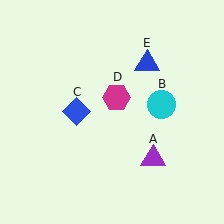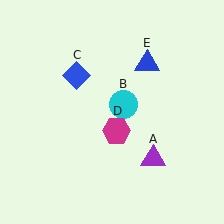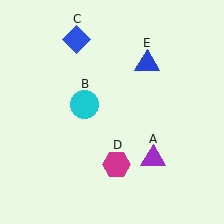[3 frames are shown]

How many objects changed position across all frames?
3 objects changed position: cyan circle (object B), blue diamond (object C), magenta hexagon (object D).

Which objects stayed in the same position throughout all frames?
Purple triangle (object A) and blue triangle (object E) remained stationary.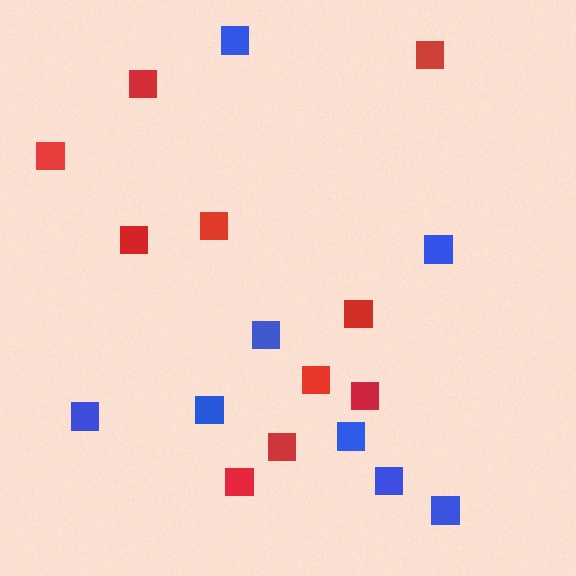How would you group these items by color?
There are 2 groups: one group of blue squares (8) and one group of red squares (10).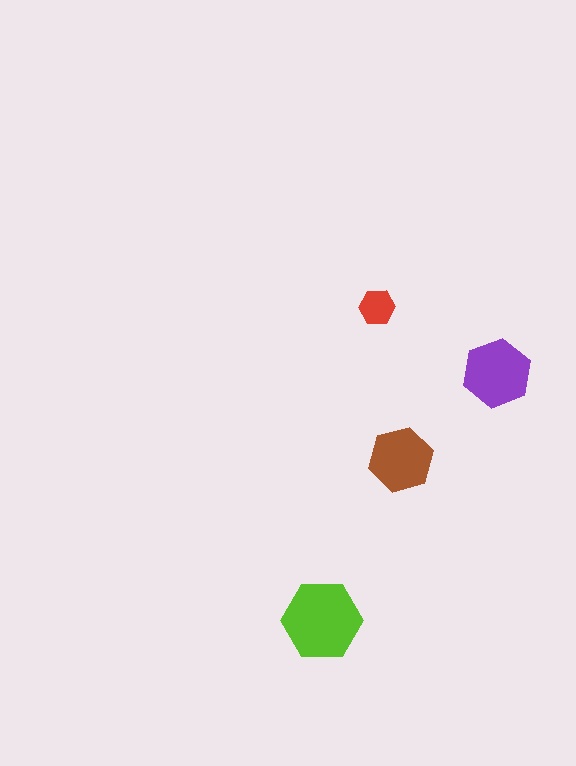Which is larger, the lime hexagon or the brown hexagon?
The lime one.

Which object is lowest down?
The lime hexagon is bottommost.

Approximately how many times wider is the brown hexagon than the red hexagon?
About 2 times wider.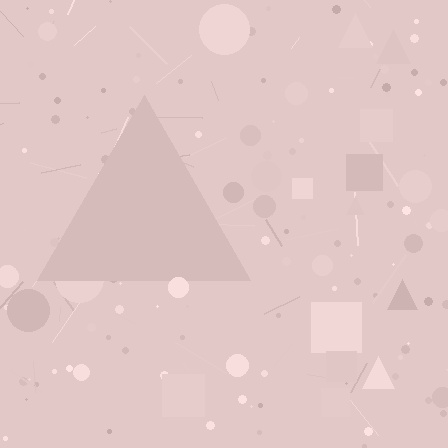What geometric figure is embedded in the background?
A triangle is embedded in the background.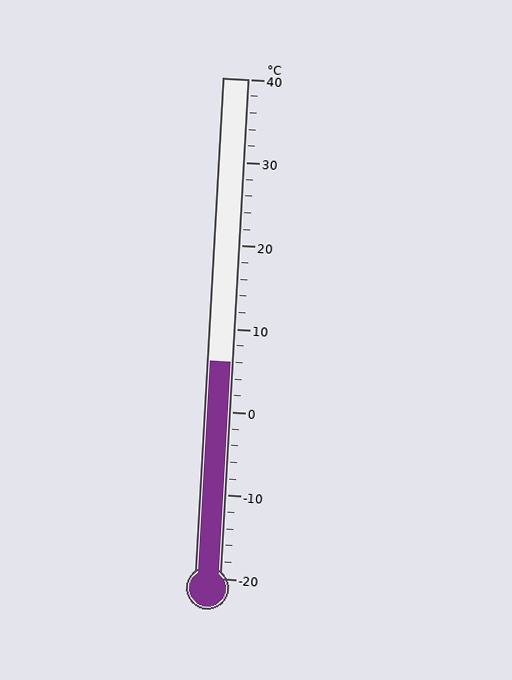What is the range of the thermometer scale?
The thermometer scale ranges from -20°C to 40°C.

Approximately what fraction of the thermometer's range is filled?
The thermometer is filled to approximately 45% of its range.